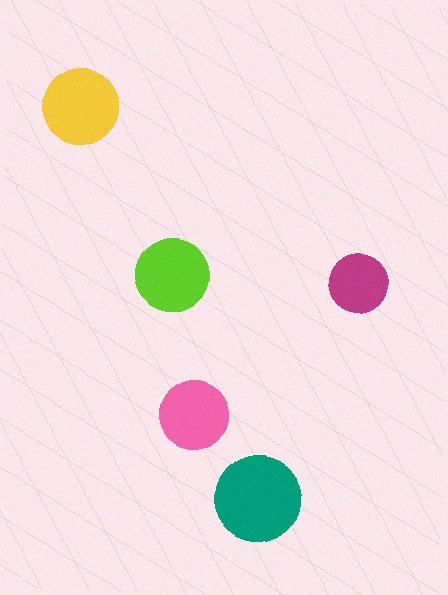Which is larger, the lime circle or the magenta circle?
The lime one.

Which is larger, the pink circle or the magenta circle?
The pink one.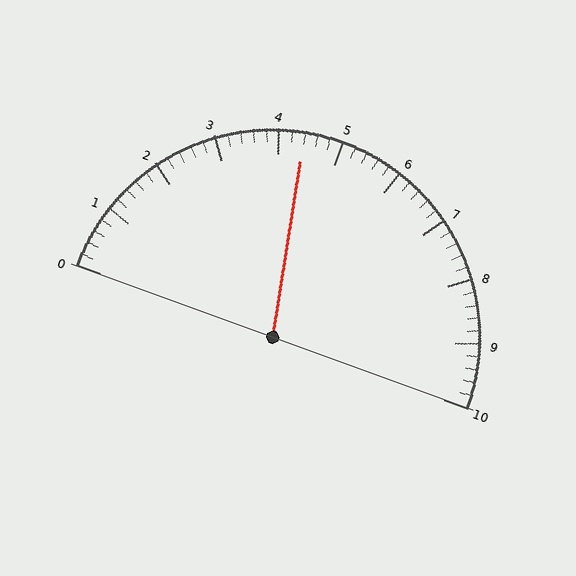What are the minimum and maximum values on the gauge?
The gauge ranges from 0 to 10.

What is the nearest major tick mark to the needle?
The nearest major tick mark is 4.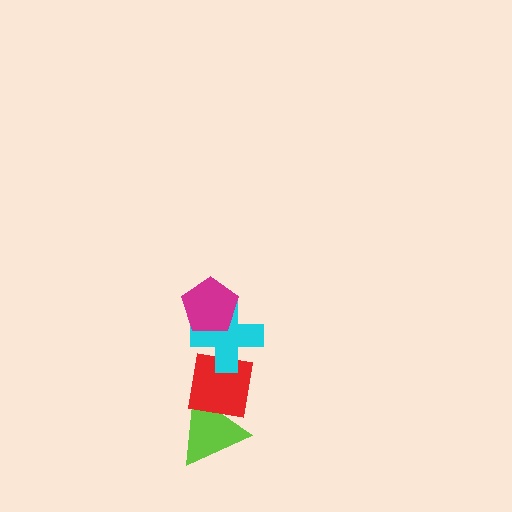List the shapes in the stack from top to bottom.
From top to bottom: the magenta pentagon, the cyan cross, the red square, the lime triangle.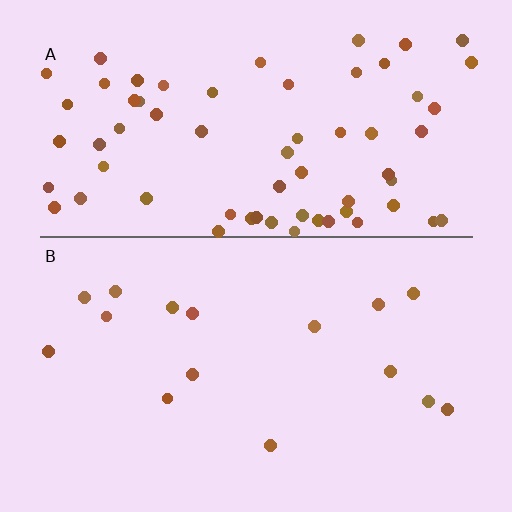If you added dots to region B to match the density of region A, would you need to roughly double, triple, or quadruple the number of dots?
Approximately quadruple.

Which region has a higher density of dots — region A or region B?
A (the top).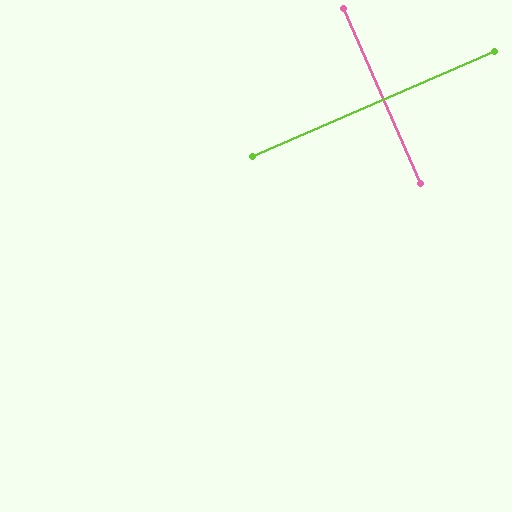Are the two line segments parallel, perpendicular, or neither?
Perpendicular — they meet at approximately 90°.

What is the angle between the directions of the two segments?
Approximately 90 degrees.